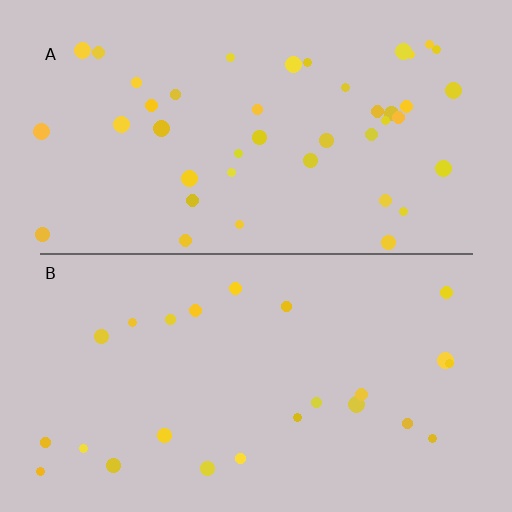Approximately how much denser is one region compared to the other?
Approximately 1.8× — region A over region B.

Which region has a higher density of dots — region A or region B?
A (the top).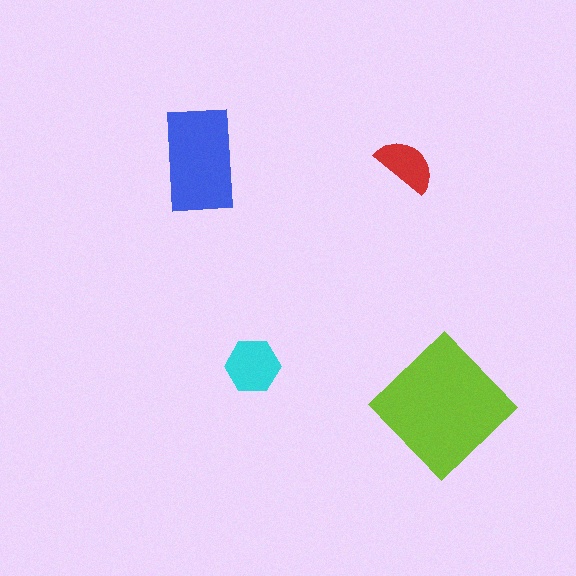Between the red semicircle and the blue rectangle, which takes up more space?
The blue rectangle.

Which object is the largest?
The lime diamond.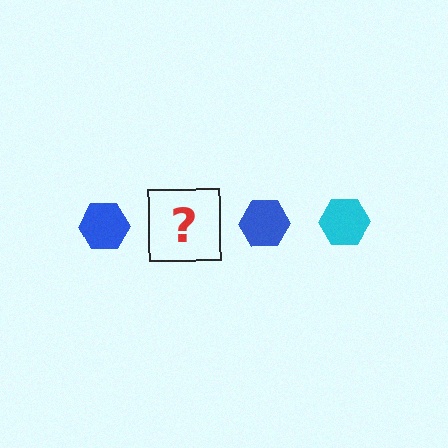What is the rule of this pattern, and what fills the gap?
The rule is that the pattern cycles through blue, cyan hexagons. The gap should be filled with a cyan hexagon.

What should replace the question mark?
The question mark should be replaced with a cyan hexagon.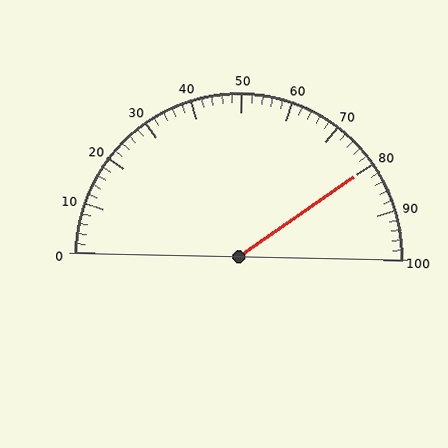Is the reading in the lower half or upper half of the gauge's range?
The reading is in the upper half of the range (0 to 100).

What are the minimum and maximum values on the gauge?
The gauge ranges from 0 to 100.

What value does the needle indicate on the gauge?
The needle indicates approximately 80.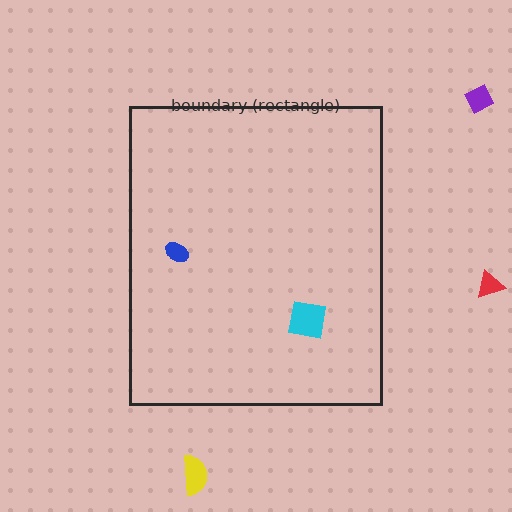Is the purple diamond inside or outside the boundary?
Outside.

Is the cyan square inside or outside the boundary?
Inside.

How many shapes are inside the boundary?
2 inside, 3 outside.